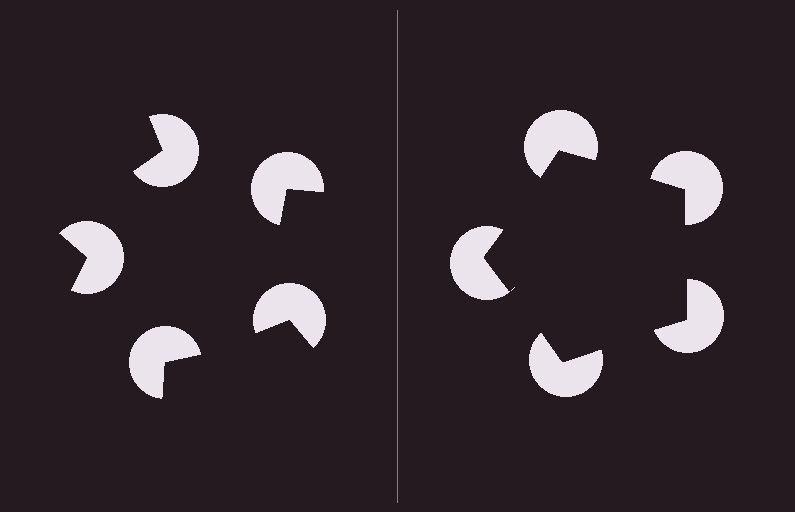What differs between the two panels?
The pac-man discs are positioned identically on both sides; only the wedge orientations differ. On the right they align to a pentagon; on the left they are misaligned.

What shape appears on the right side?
An illusory pentagon.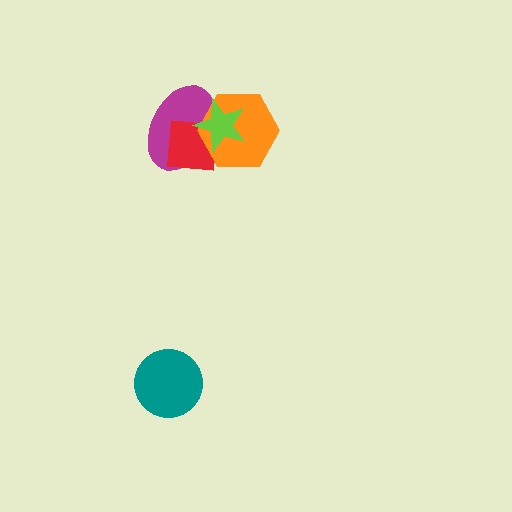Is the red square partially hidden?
Yes, it is partially covered by another shape.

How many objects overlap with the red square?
3 objects overlap with the red square.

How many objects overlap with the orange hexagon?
3 objects overlap with the orange hexagon.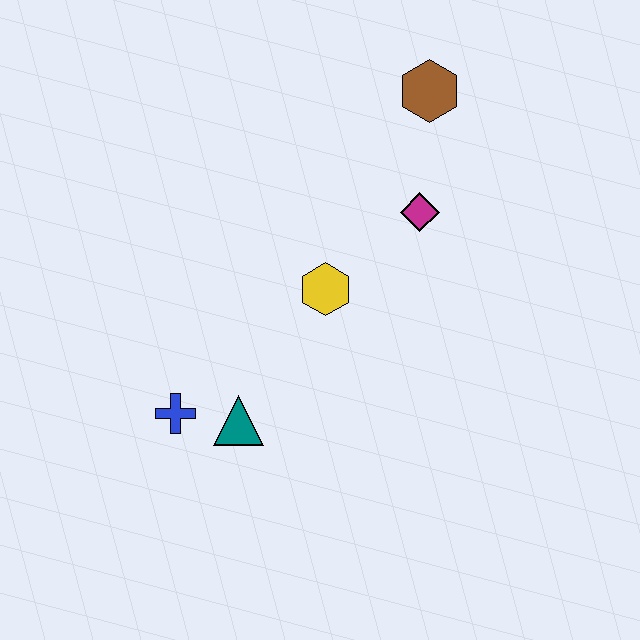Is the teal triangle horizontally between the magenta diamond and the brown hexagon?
No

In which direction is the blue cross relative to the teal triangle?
The blue cross is to the left of the teal triangle.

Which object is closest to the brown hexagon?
The magenta diamond is closest to the brown hexagon.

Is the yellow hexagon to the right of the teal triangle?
Yes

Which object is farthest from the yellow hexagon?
The brown hexagon is farthest from the yellow hexagon.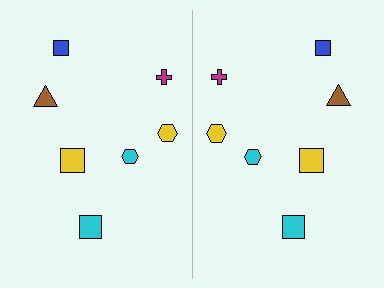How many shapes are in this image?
There are 14 shapes in this image.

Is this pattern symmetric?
Yes, this pattern has bilateral (reflection) symmetry.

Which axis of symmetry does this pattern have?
The pattern has a vertical axis of symmetry running through the center of the image.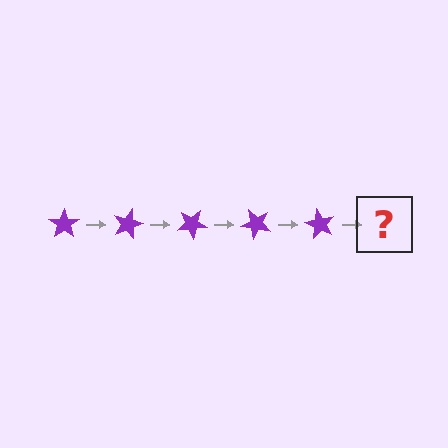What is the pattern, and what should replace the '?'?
The pattern is that the star rotates 15 degrees each step. The '?' should be a purple star rotated 75 degrees.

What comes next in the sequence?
The next element should be a purple star rotated 75 degrees.